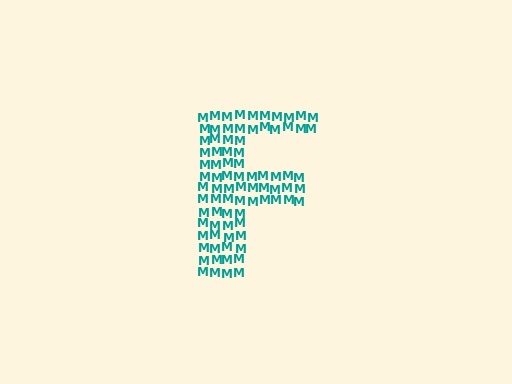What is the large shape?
The large shape is the letter F.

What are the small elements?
The small elements are letter M's.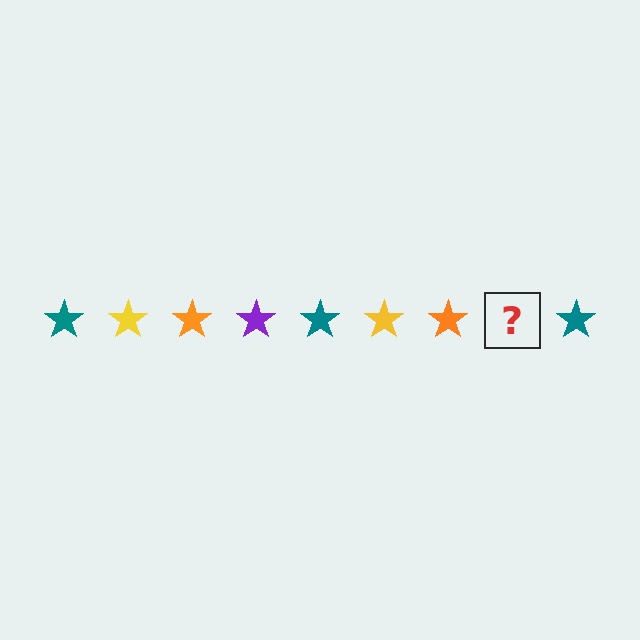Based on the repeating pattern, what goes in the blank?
The blank should be a purple star.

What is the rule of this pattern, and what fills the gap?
The rule is that the pattern cycles through teal, yellow, orange, purple stars. The gap should be filled with a purple star.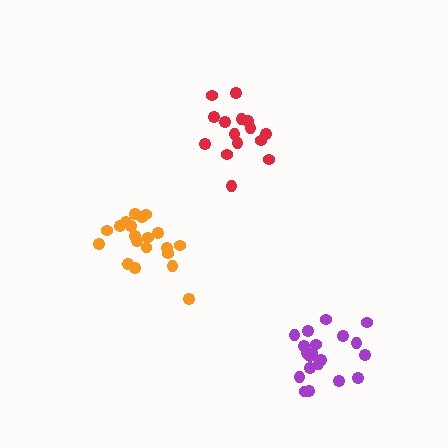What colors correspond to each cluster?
The clusters are colored: orange, purple, red.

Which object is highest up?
The red cluster is topmost.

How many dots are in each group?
Group 1: 21 dots, Group 2: 20 dots, Group 3: 15 dots (56 total).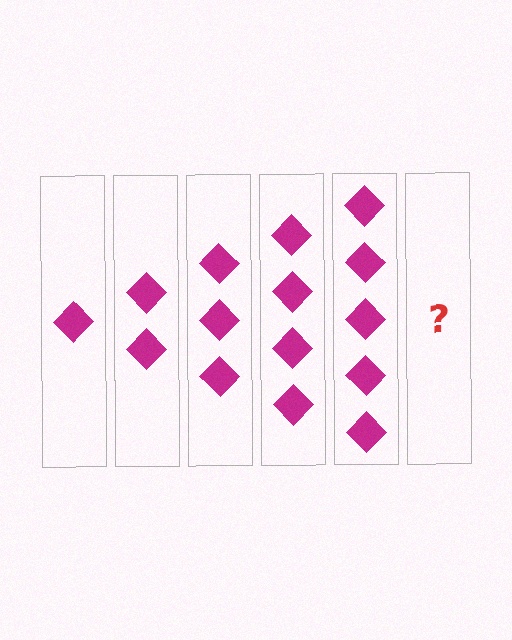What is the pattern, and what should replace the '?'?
The pattern is that each step adds one more diamond. The '?' should be 6 diamonds.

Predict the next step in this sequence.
The next step is 6 diamonds.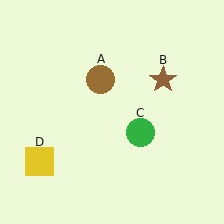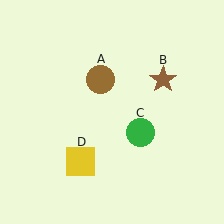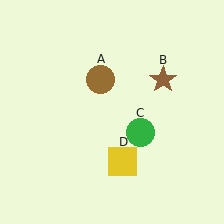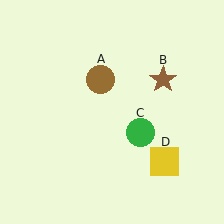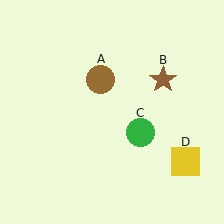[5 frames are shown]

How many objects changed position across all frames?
1 object changed position: yellow square (object D).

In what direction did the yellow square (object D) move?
The yellow square (object D) moved right.